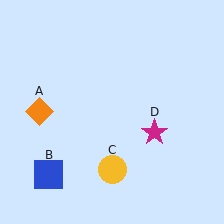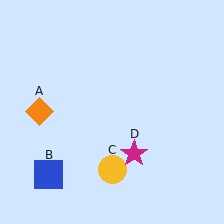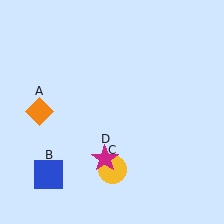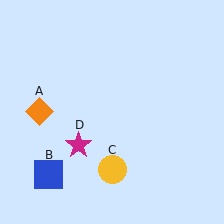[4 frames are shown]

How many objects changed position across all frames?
1 object changed position: magenta star (object D).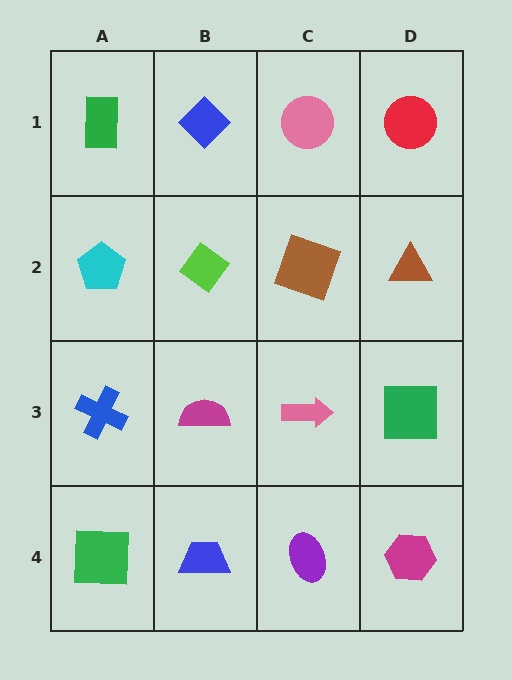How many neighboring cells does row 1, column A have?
2.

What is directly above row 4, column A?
A blue cross.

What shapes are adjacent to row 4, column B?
A magenta semicircle (row 3, column B), a green square (row 4, column A), a purple ellipse (row 4, column C).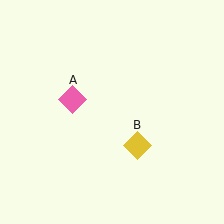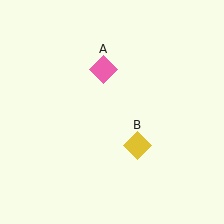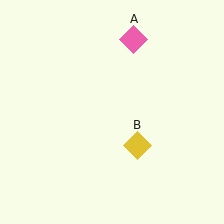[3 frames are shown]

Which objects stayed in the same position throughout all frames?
Yellow diamond (object B) remained stationary.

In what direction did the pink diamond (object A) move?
The pink diamond (object A) moved up and to the right.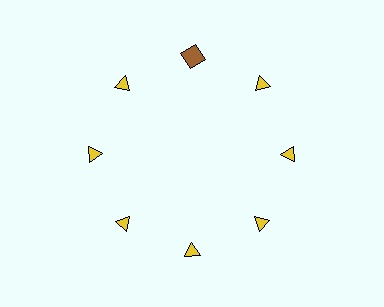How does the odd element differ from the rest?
It differs in both color (brown instead of yellow) and shape (square instead of triangle).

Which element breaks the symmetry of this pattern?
The brown square at roughly the 12 o'clock position breaks the symmetry. All other shapes are yellow triangles.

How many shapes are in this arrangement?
There are 8 shapes arranged in a ring pattern.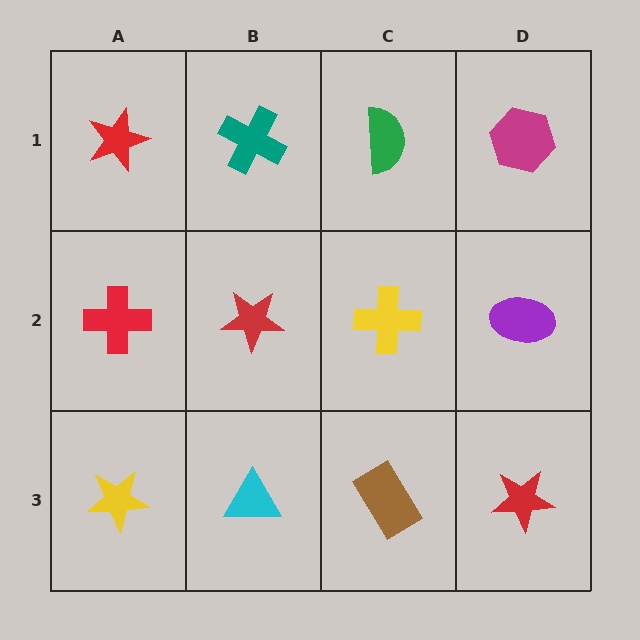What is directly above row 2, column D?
A magenta hexagon.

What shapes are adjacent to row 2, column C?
A green semicircle (row 1, column C), a brown rectangle (row 3, column C), a red star (row 2, column B), a purple ellipse (row 2, column D).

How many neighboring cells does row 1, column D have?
2.